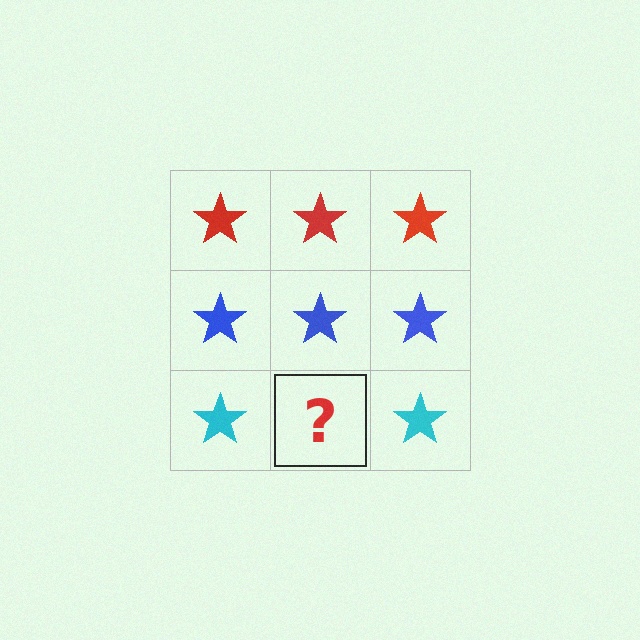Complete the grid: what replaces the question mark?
The question mark should be replaced with a cyan star.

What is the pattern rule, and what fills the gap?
The rule is that each row has a consistent color. The gap should be filled with a cyan star.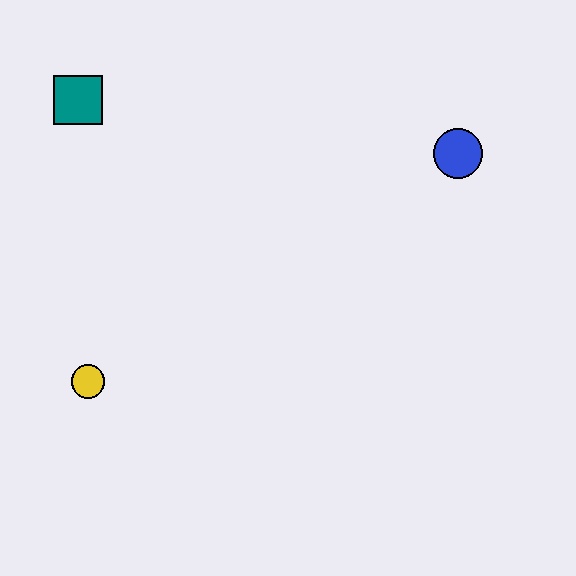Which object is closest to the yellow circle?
The teal square is closest to the yellow circle.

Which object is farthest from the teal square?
The blue circle is farthest from the teal square.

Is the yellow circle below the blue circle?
Yes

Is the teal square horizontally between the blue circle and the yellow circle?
No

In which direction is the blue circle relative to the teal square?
The blue circle is to the right of the teal square.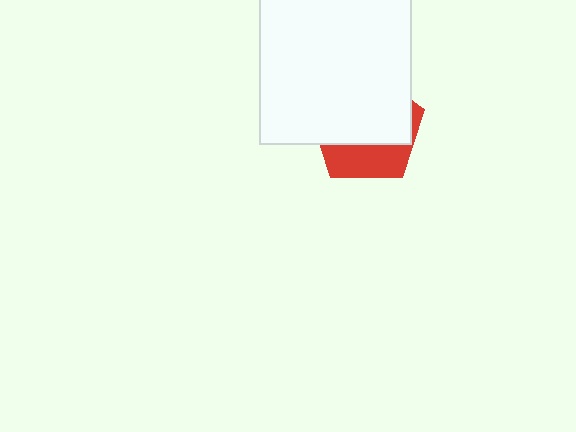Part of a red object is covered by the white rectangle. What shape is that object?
It is a pentagon.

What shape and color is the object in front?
The object in front is a white rectangle.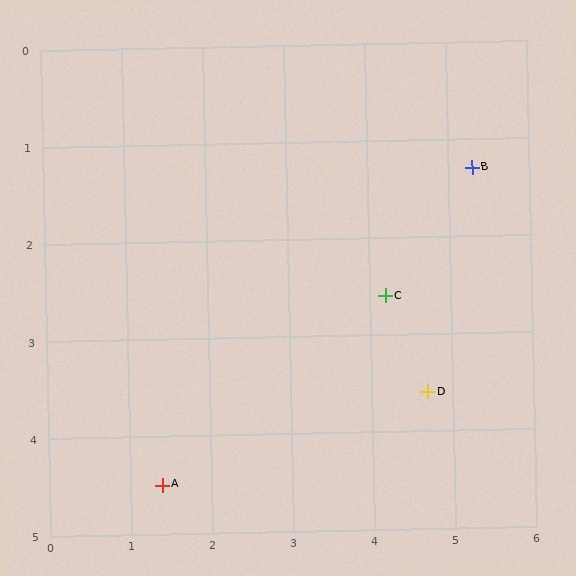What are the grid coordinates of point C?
Point C is at approximately (4.2, 2.6).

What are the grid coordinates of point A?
Point A is at approximately (1.4, 4.5).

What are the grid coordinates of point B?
Point B is at approximately (5.3, 1.3).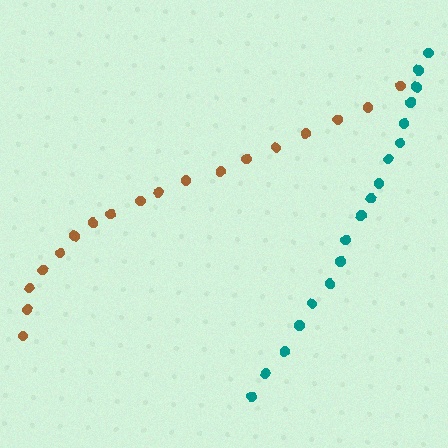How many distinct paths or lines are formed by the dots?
There are 2 distinct paths.